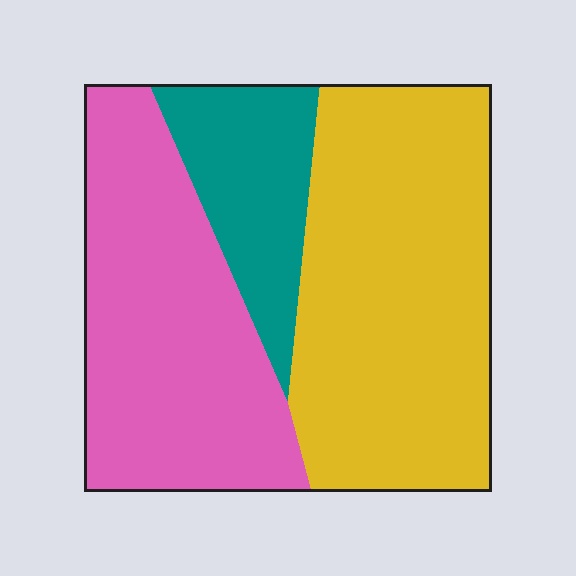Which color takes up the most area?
Yellow, at roughly 45%.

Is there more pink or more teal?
Pink.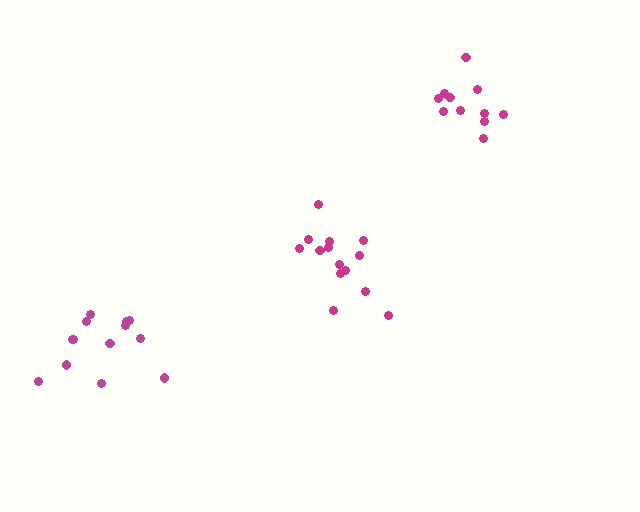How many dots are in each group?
Group 1: 14 dots, Group 2: 11 dots, Group 3: 13 dots (38 total).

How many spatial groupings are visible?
There are 3 spatial groupings.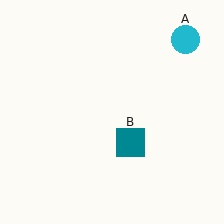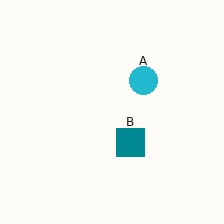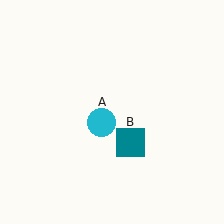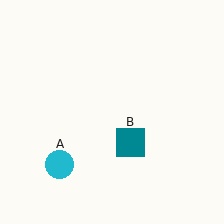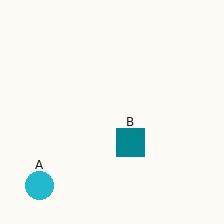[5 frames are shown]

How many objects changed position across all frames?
1 object changed position: cyan circle (object A).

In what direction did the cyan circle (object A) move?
The cyan circle (object A) moved down and to the left.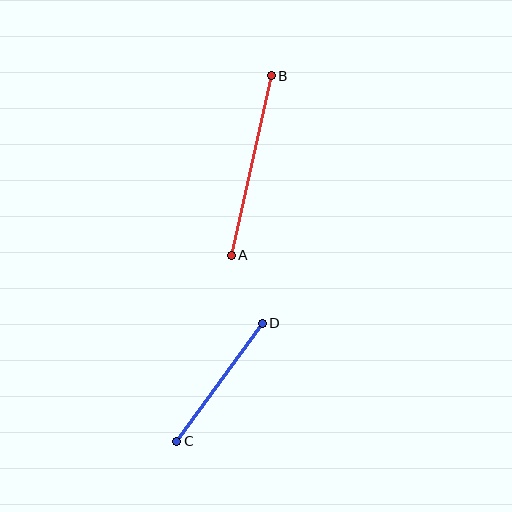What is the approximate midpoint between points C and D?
The midpoint is at approximately (220, 382) pixels.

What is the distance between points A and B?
The distance is approximately 184 pixels.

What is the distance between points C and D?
The distance is approximately 146 pixels.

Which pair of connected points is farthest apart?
Points A and B are farthest apart.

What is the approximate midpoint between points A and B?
The midpoint is at approximately (251, 166) pixels.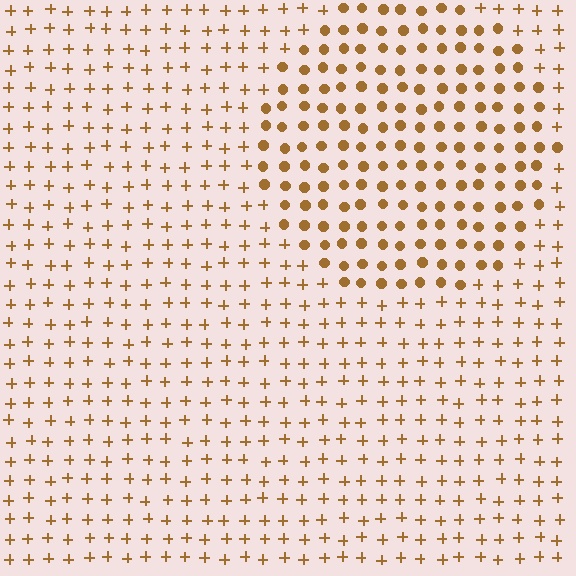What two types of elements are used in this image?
The image uses circles inside the circle region and plus signs outside it.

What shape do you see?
I see a circle.